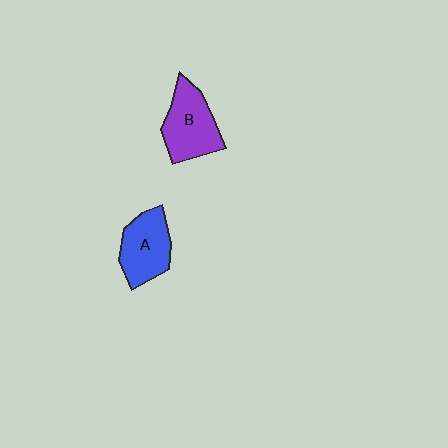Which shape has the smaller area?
Shape A (blue).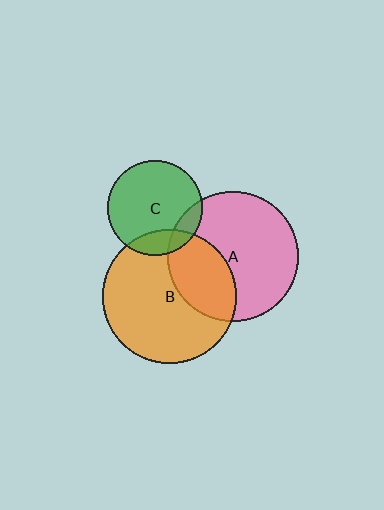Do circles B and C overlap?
Yes.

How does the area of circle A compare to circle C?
Approximately 1.9 times.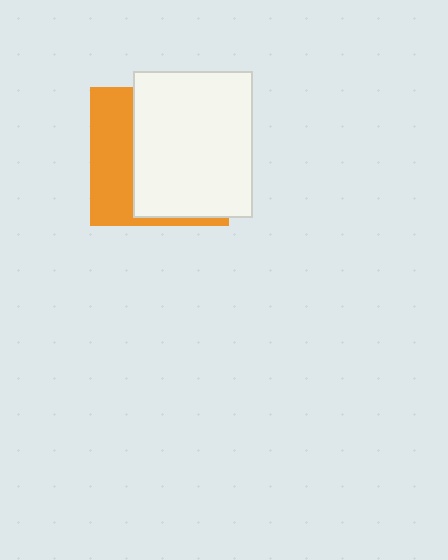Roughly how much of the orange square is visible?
A small part of it is visible (roughly 35%).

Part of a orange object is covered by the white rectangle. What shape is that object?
It is a square.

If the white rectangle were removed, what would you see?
You would see the complete orange square.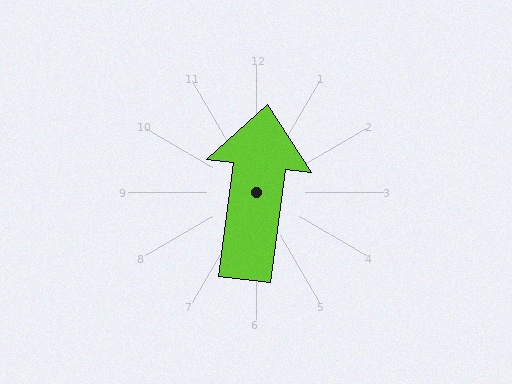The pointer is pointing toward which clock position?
Roughly 12 o'clock.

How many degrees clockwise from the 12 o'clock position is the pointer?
Approximately 7 degrees.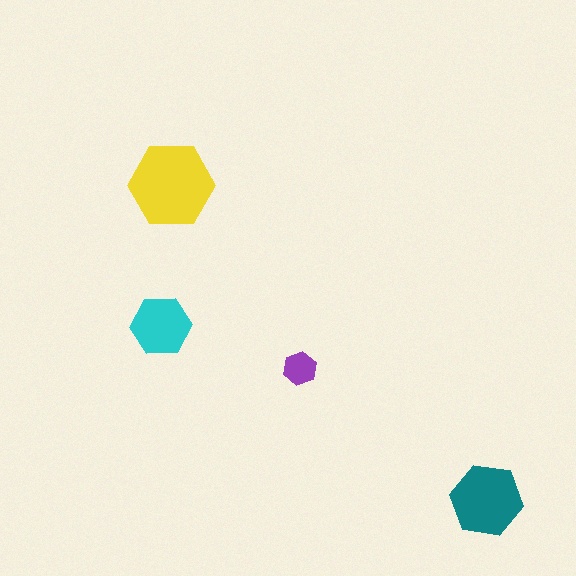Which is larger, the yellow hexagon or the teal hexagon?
The yellow one.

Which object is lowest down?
The teal hexagon is bottommost.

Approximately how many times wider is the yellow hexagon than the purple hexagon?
About 2.5 times wider.